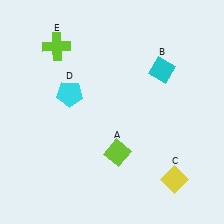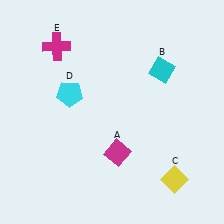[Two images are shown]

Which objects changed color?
A changed from lime to magenta. E changed from lime to magenta.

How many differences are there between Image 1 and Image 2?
There are 2 differences between the two images.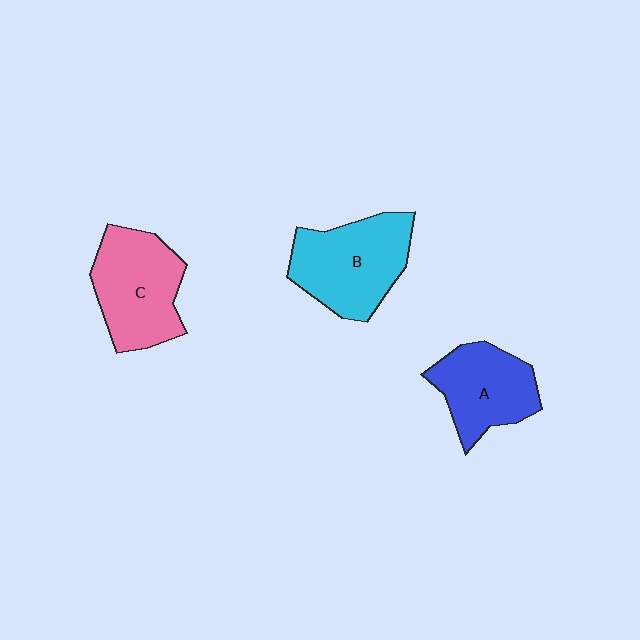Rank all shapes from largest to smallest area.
From largest to smallest: B (cyan), C (pink), A (blue).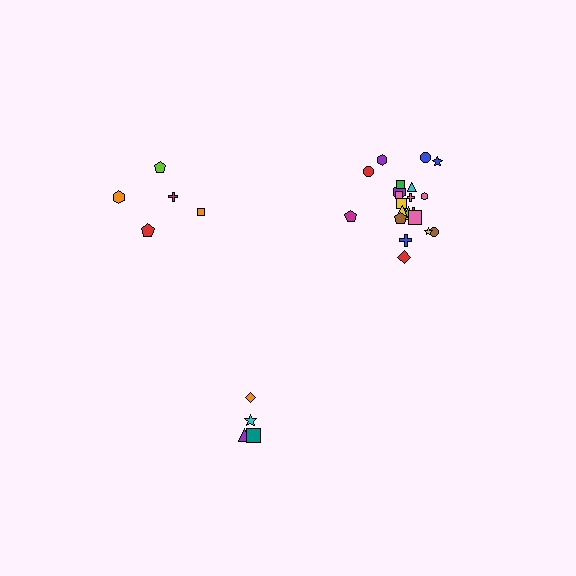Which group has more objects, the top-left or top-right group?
The top-right group.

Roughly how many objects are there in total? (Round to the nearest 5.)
Roughly 30 objects in total.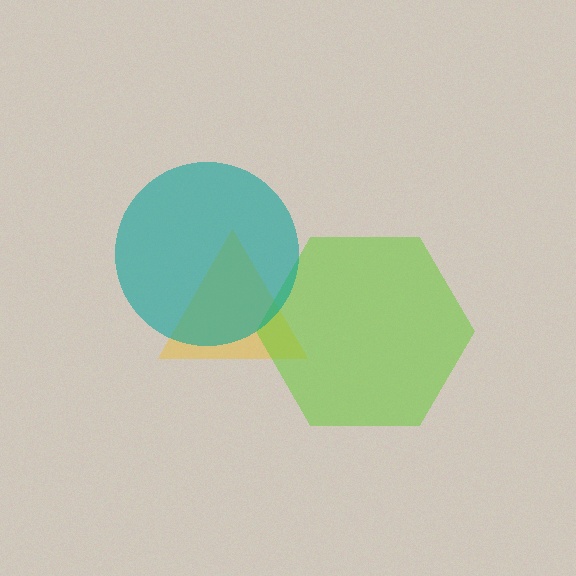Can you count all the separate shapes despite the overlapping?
Yes, there are 3 separate shapes.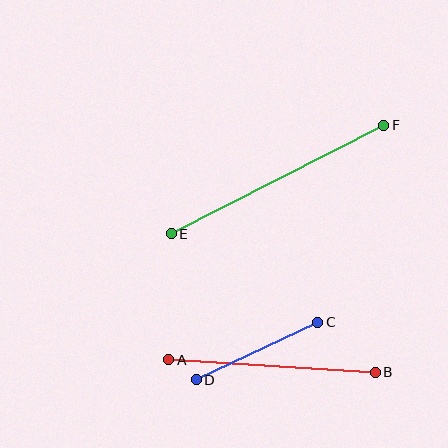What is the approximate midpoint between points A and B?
The midpoint is at approximately (272, 366) pixels.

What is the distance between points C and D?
The distance is approximately 135 pixels.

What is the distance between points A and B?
The distance is approximately 207 pixels.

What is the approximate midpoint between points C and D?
The midpoint is at approximately (257, 351) pixels.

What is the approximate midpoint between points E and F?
The midpoint is at approximately (278, 180) pixels.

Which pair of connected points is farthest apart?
Points E and F are farthest apart.